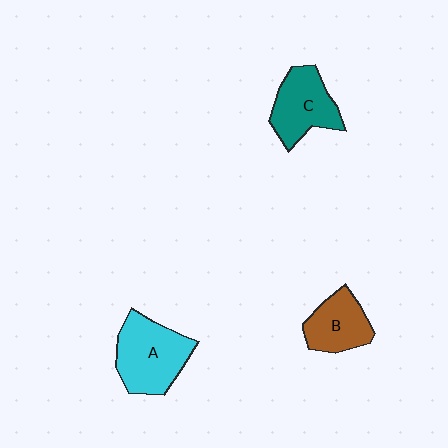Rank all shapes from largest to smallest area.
From largest to smallest: A (cyan), C (teal), B (brown).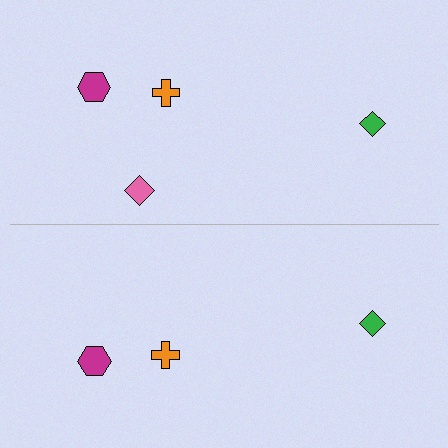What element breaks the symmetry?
A pink diamond is missing from the bottom side.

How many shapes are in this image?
There are 7 shapes in this image.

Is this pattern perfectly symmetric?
No, the pattern is not perfectly symmetric. A pink diamond is missing from the bottom side.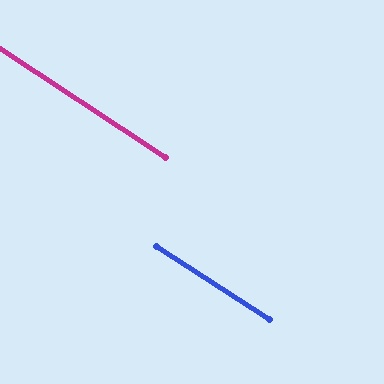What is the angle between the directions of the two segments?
Approximately 1 degree.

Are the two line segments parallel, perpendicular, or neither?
Parallel — their directions differ by only 0.5°.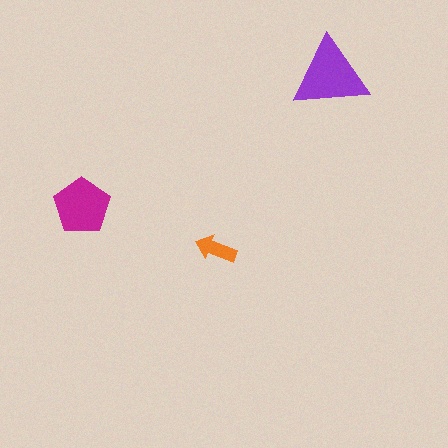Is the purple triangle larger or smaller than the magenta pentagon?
Larger.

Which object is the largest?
The purple triangle.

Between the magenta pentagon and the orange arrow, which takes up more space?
The magenta pentagon.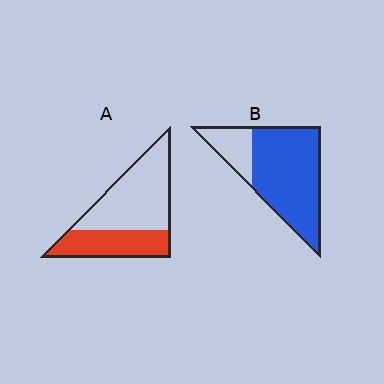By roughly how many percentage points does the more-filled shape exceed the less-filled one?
By roughly 40 percentage points (B over A).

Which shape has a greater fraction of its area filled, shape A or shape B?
Shape B.